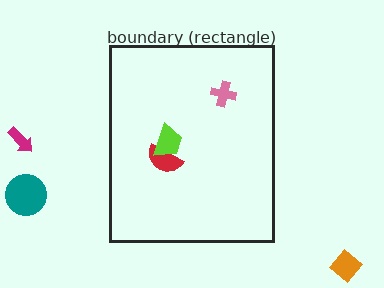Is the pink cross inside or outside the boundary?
Inside.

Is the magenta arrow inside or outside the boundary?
Outside.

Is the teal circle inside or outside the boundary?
Outside.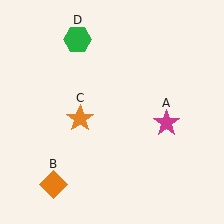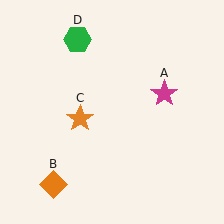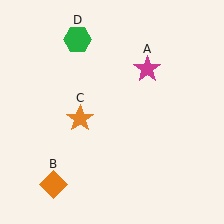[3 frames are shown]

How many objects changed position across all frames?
1 object changed position: magenta star (object A).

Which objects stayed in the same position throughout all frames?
Orange diamond (object B) and orange star (object C) and green hexagon (object D) remained stationary.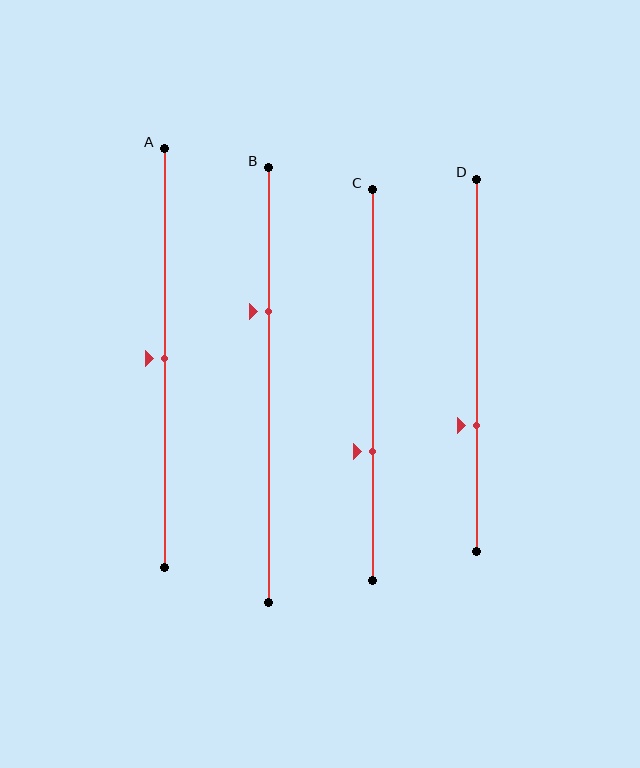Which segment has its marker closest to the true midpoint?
Segment A has its marker closest to the true midpoint.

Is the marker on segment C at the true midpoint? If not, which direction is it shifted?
No, the marker on segment C is shifted downward by about 17% of the segment length.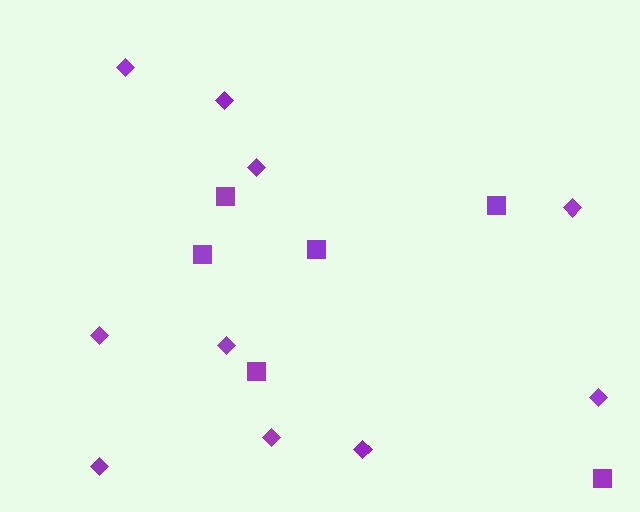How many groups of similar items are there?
There are 2 groups: one group of squares (6) and one group of diamonds (10).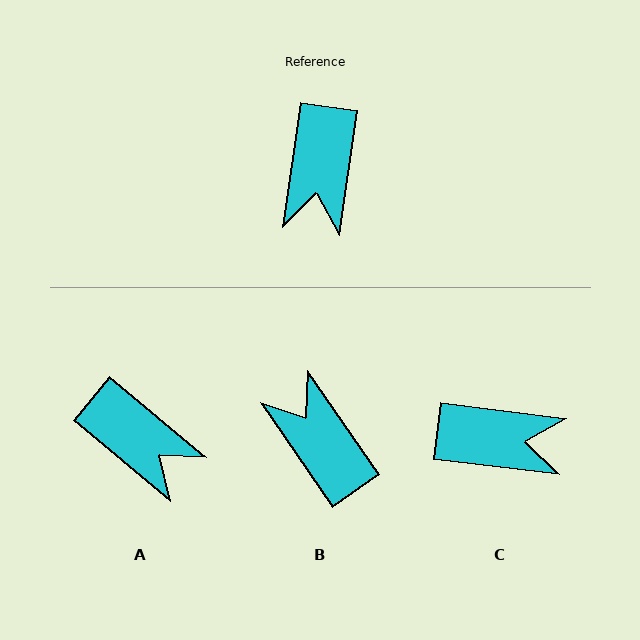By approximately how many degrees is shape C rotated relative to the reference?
Approximately 91 degrees counter-clockwise.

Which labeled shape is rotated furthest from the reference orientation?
B, about 137 degrees away.